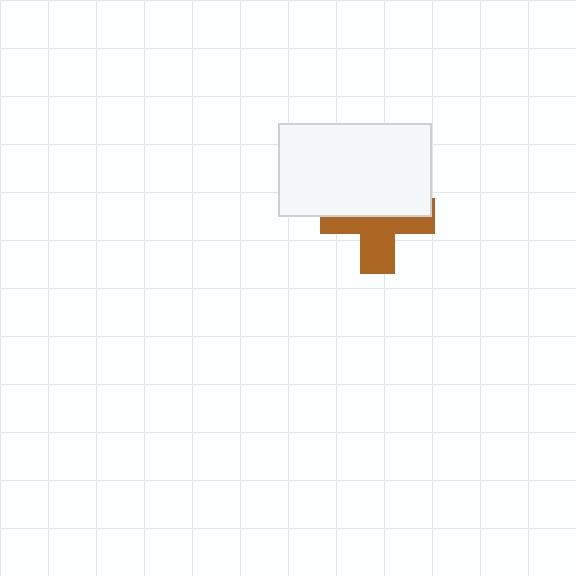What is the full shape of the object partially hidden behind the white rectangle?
The partially hidden object is a brown cross.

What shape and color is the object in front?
The object in front is a white rectangle.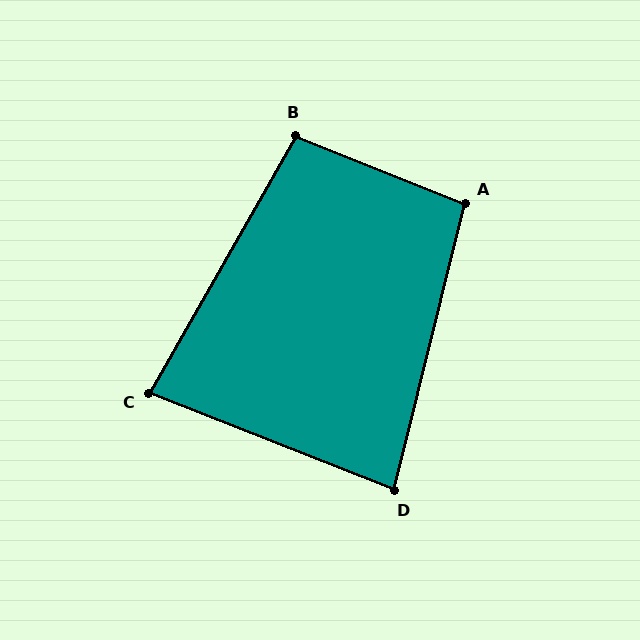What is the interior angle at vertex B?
Approximately 98 degrees (obtuse).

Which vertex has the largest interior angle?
A, at approximately 98 degrees.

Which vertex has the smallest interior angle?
C, at approximately 82 degrees.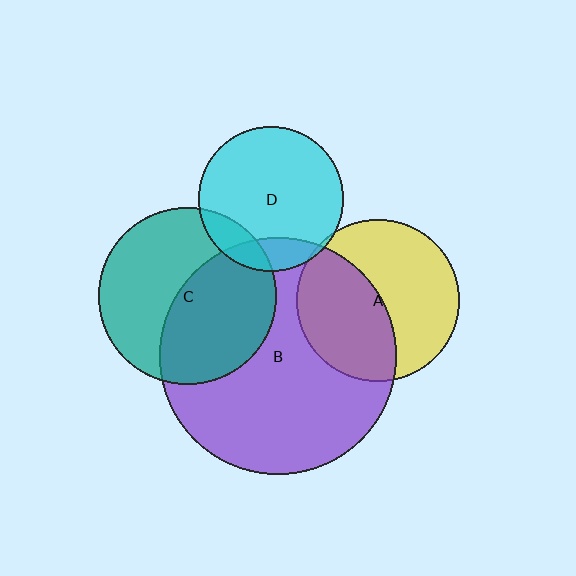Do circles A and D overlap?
Yes.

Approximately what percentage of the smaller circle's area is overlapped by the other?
Approximately 5%.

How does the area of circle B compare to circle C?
Approximately 1.8 times.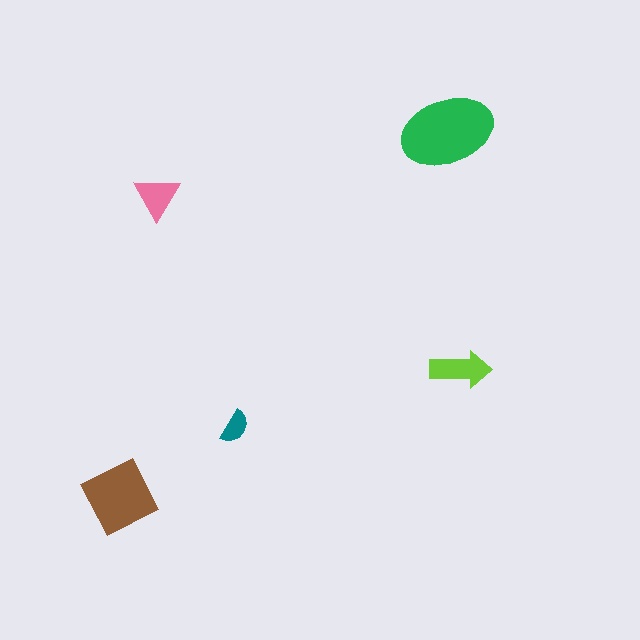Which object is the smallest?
The teal semicircle.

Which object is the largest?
The green ellipse.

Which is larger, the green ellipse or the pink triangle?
The green ellipse.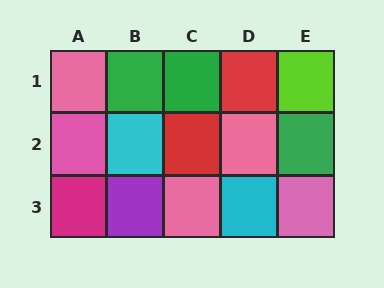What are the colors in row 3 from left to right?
Magenta, purple, pink, cyan, pink.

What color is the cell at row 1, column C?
Green.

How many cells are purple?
1 cell is purple.